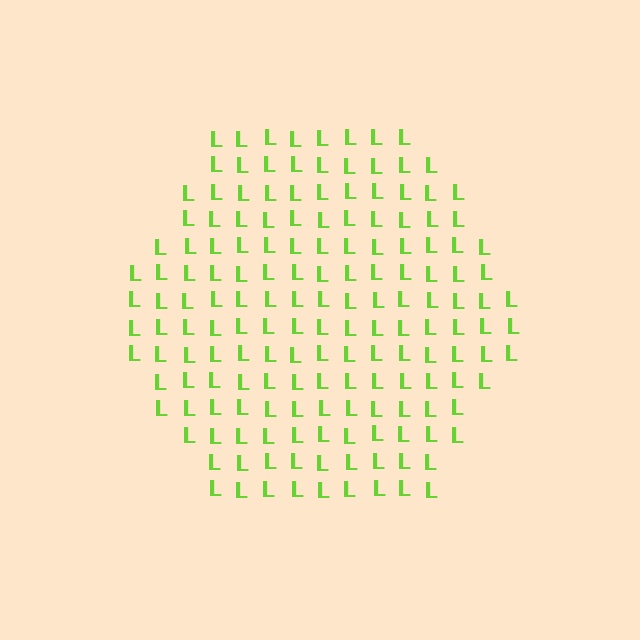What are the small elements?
The small elements are letter L's.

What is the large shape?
The large shape is a hexagon.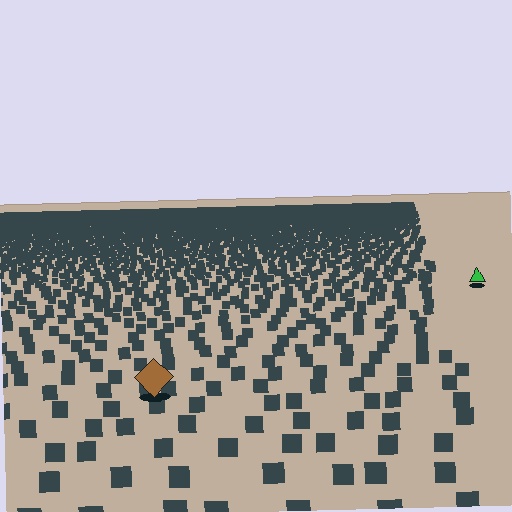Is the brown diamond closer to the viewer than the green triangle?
Yes. The brown diamond is closer — you can tell from the texture gradient: the ground texture is coarser near it.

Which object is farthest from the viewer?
The green triangle is farthest from the viewer. It appears smaller and the ground texture around it is denser.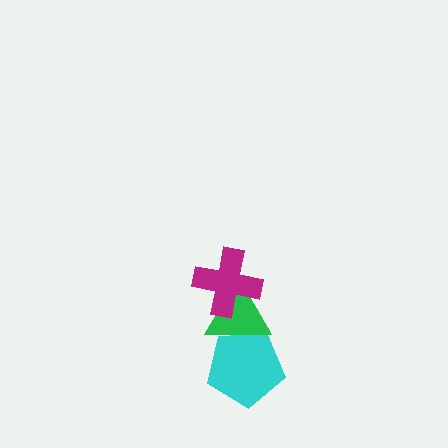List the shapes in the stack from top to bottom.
From top to bottom: the magenta cross, the green triangle, the cyan pentagon.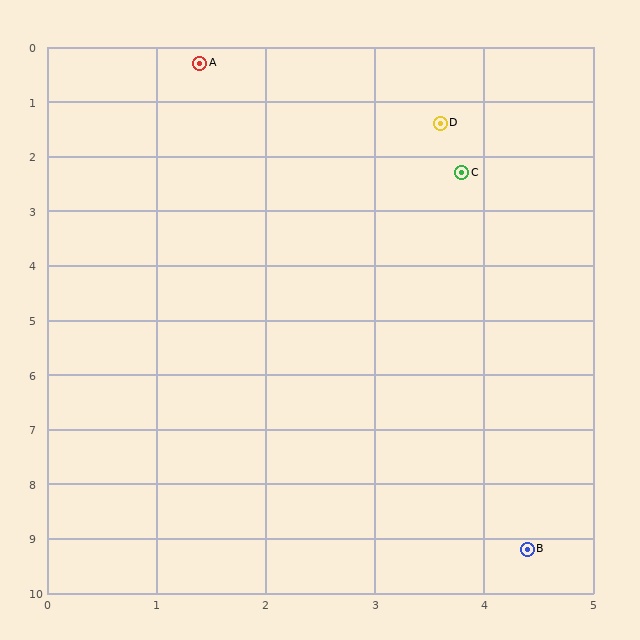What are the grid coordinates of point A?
Point A is at approximately (1.4, 0.3).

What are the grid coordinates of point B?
Point B is at approximately (4.4, 9.2).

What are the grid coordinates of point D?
Point D is at approximately (3.6, 1.4).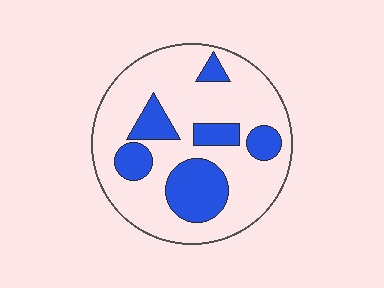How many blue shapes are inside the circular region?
6.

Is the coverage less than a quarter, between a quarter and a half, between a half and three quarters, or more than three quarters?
Between a quarter and a half.